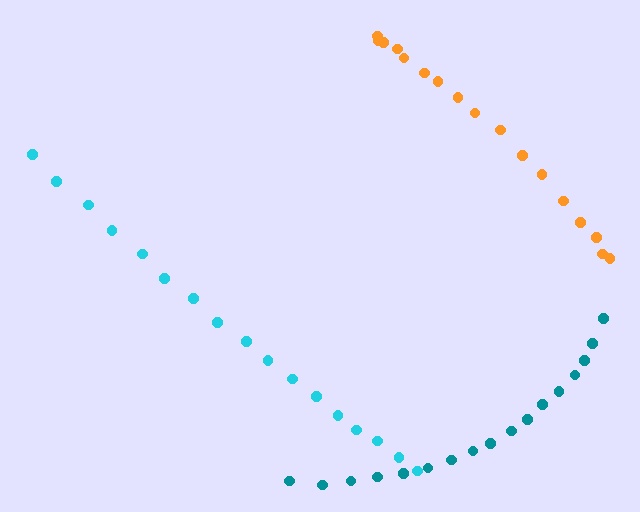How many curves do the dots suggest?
There are 3 distinct paths.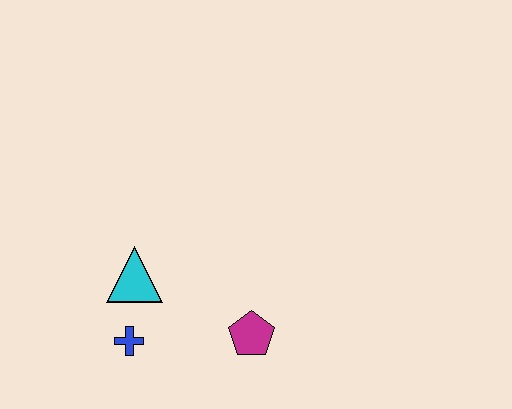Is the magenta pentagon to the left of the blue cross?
No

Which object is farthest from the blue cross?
The magenta pentagon is farthest from the blue cross.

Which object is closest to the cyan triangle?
The blue cross is closest to the cyan triangle.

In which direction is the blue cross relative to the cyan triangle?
The blue cross is below the cyan triangle.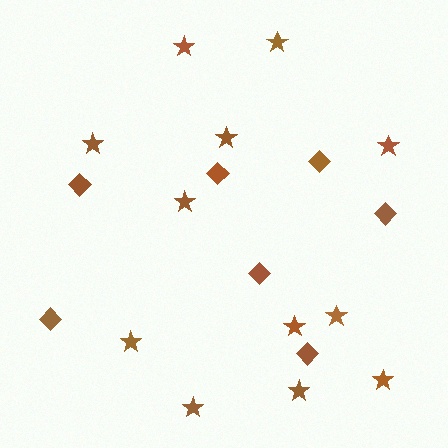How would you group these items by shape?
There are 2 groups: one group of stars (12) and one group of diamonds (7).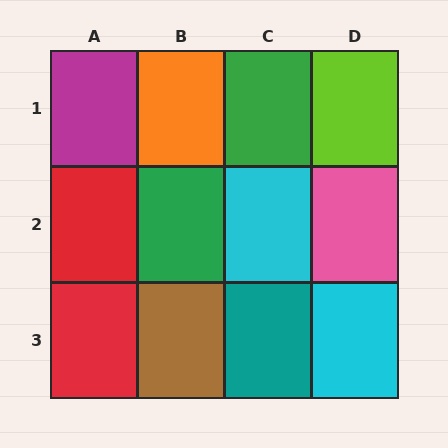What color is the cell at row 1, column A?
Magenta.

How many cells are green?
2 cells are green.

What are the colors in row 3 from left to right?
Red, brown, teal, cyan.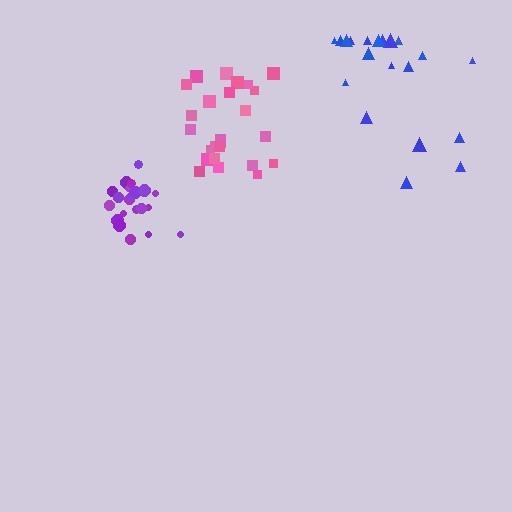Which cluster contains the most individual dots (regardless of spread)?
Pink (25).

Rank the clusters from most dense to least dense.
purple, pink, blue.